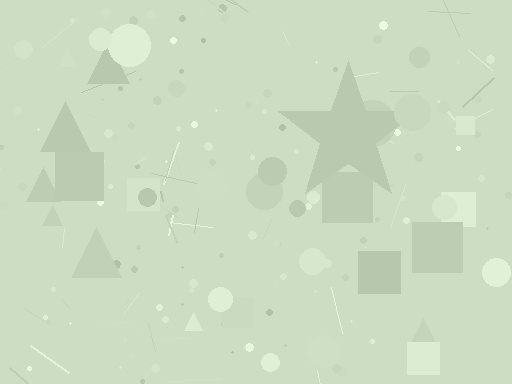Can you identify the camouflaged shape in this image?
The camouflaged shape is a star.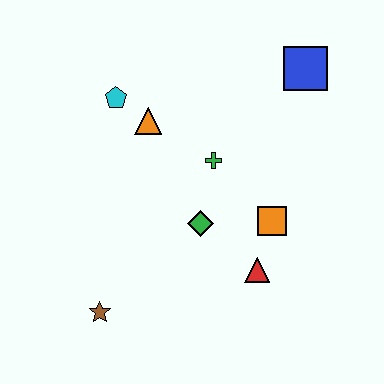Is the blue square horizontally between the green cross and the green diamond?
No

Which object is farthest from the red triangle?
The cyan pentagon is farthest from the red triangle.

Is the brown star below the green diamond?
Yes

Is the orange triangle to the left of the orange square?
Yes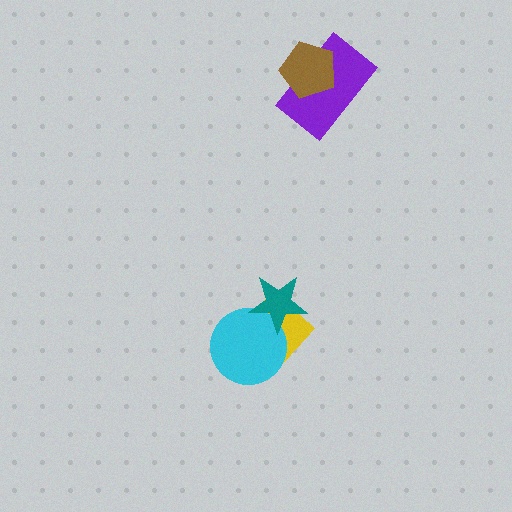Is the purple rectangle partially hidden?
Yes, it is partially covered by another shape.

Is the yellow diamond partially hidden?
Yes, it is partially covered by another shape.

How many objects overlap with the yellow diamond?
2 objects overlap with the yellow diamond.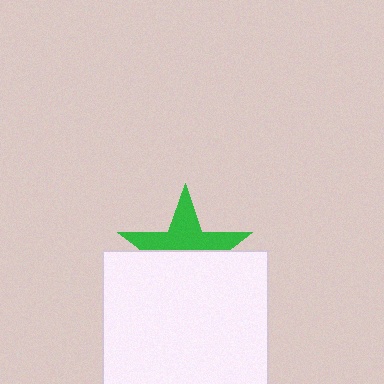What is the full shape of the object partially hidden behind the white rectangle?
The partially hidden object is a green star.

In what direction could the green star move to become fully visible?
The green star could move up. That would shift it out from behind the white rectangle entirely.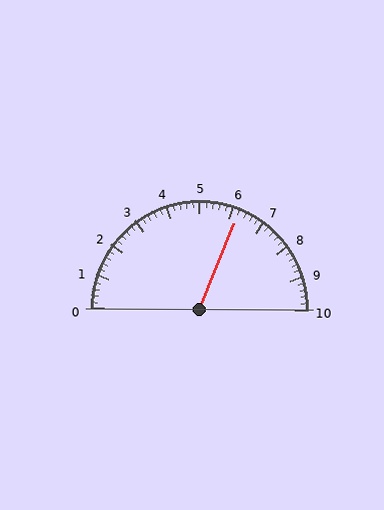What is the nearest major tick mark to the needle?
The nearest major tick mark is 6.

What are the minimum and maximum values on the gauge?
The gauge ranges from 0 to 10.